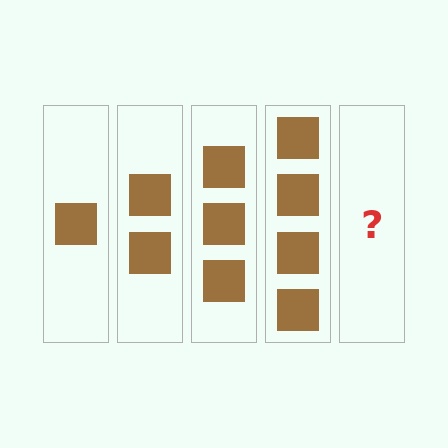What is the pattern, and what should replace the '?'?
The pattern is that each step adds one more square. The '?' should be 5 squares.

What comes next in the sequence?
The next element should be 5 squares.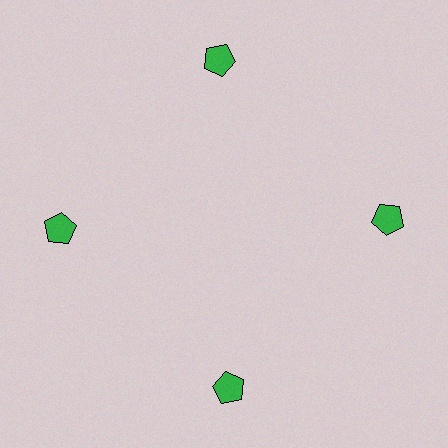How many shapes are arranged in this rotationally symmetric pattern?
There are 4 shapes, arranged in 4 groups of 1.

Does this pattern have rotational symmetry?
Yes, this pattern has 4-fold rotational symmetry. It looks the same after rotating 90 degrees around the center.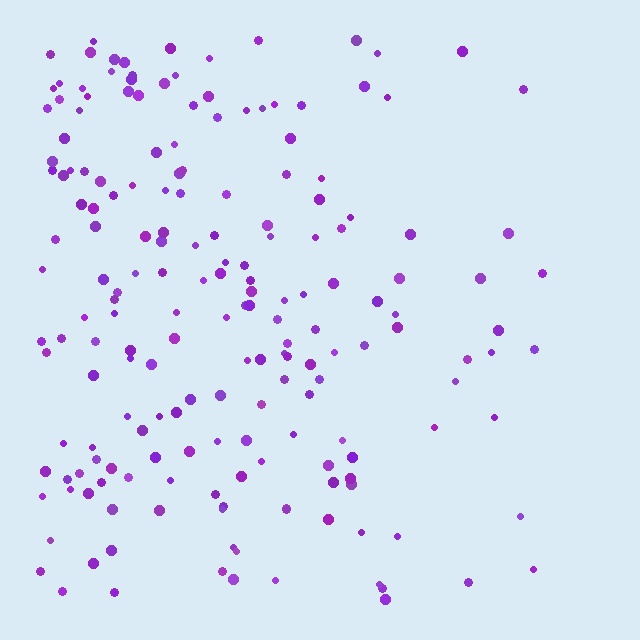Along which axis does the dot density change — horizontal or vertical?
Horizontal.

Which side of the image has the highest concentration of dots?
The left.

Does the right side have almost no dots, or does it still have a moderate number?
Still a moderate number, just noticeably fewer than the left.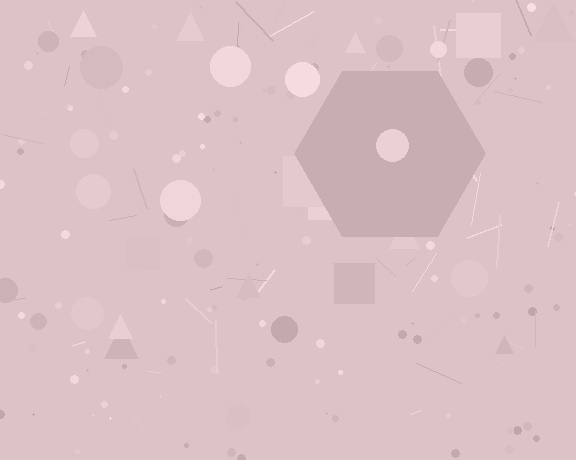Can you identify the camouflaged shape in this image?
The camouflaged shape is a hexagon.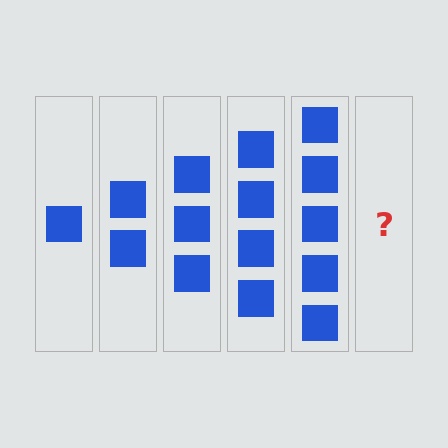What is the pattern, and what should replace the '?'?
The pattern is that each step adds one more square. The '?' should be 6 squares.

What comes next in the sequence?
The next element should be 6 squares.